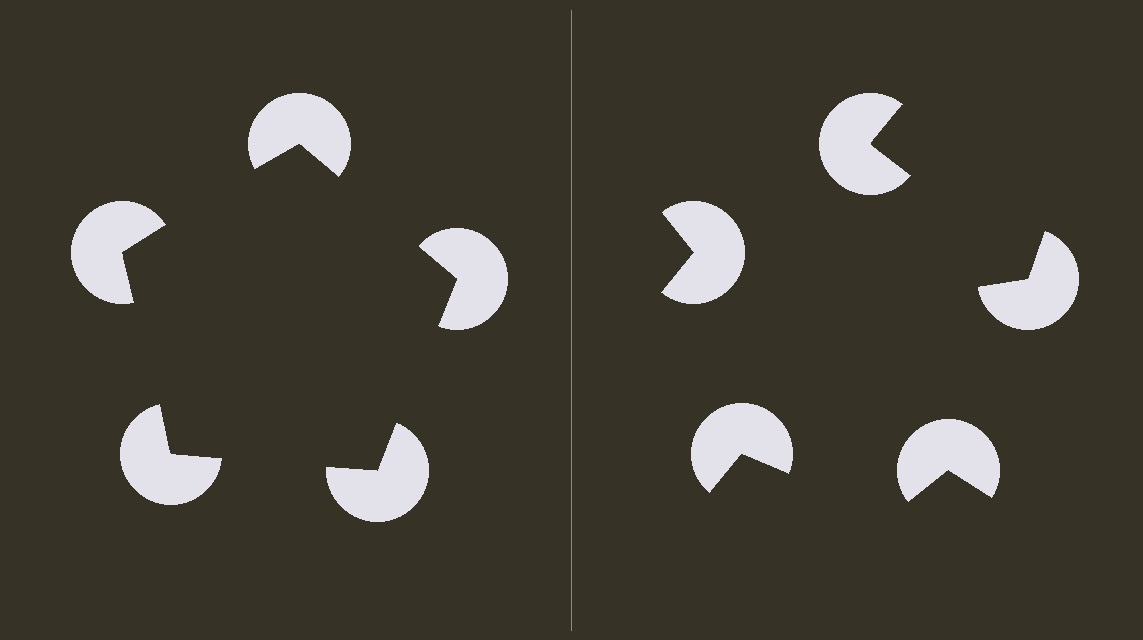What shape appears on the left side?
An illusory pentagon.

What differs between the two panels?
The pac-man discs are positioned identically on both sides; only the wedge orientations differ. On the left they align to a pentagon; on the right they are misaligned.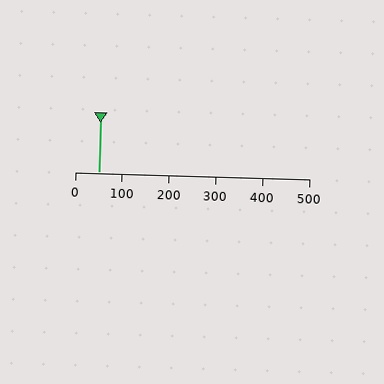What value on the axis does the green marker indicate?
The marker indicates approximately 50.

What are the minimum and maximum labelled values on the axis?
The axis runs from 0 to 500.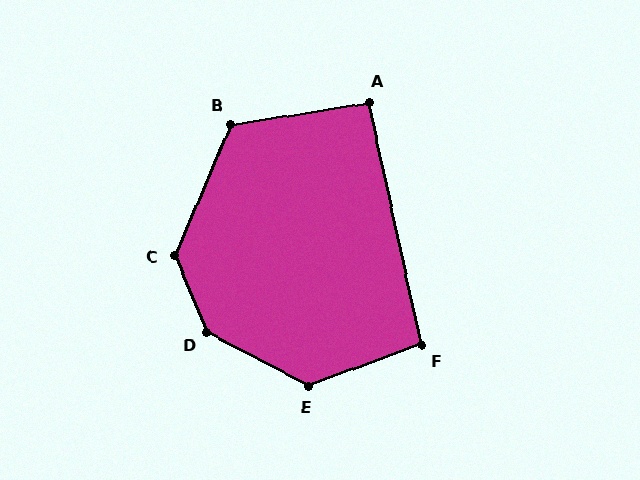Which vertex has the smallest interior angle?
A, at approximately 93 degrees.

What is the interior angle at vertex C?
Approximately 134 degrees (obtuse).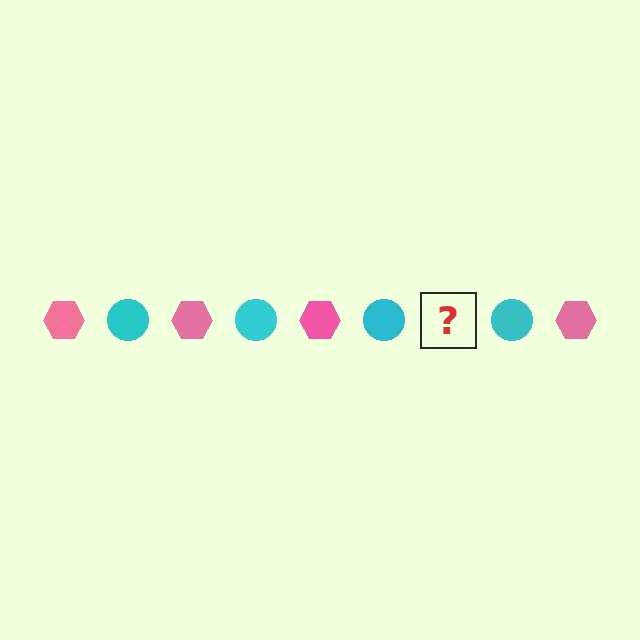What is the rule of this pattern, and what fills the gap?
The rule is that the pattern alternates between pink hexagon and cyan circle. The gap should be filled with a pink hexagon.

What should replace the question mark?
The question mark should be replaced with a pink hexagon.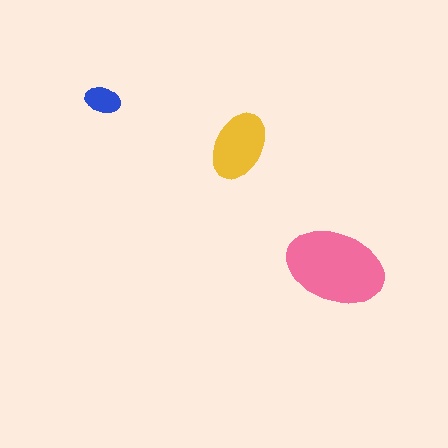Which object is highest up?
The blue ellipse is topmost.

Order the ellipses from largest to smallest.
the pink one, the yellow one, the blue one.